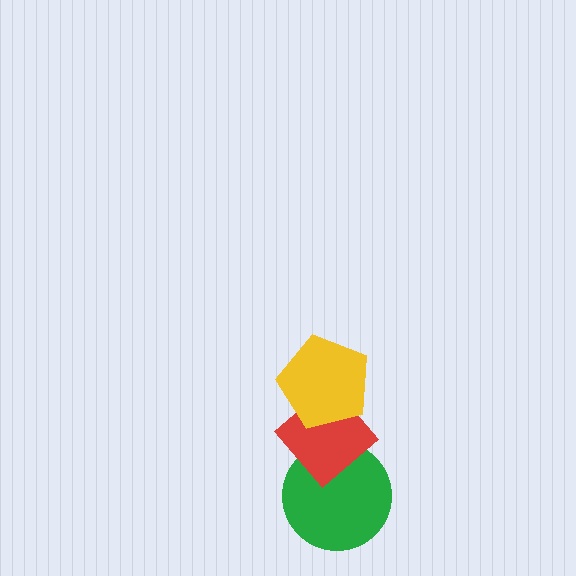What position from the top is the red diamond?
The red diamond is 2nd from the top.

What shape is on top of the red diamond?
The yellow pentagon is on top of the red diamond.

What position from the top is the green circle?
The green circle is 3rd from the top.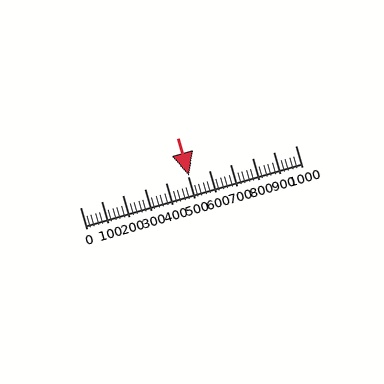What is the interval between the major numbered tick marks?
The major tick marks are spaced 100 units apart.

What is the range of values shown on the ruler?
The ruler shows values from 0 to 1000.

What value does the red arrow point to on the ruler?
The red arrow points to approximately 509.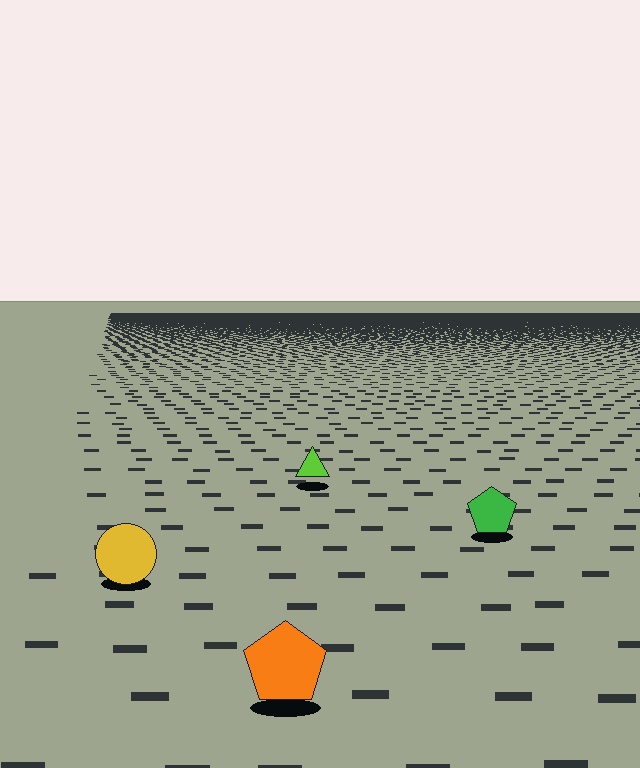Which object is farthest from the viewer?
The lime triangle is farthest from the viewer. It appears smaller and the ground texture around it is denser.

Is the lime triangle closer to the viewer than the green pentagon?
No. The green pentagon is closer — you can tell from the texture gradient: the ground texture is coarser near it.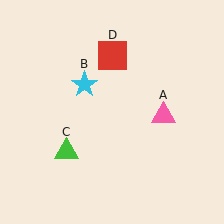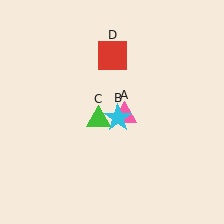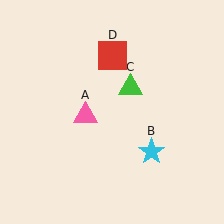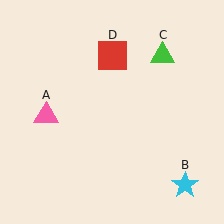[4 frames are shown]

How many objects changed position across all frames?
3 objects changed position: pink triangle (object A), cyan star (object B), green triangle (object C).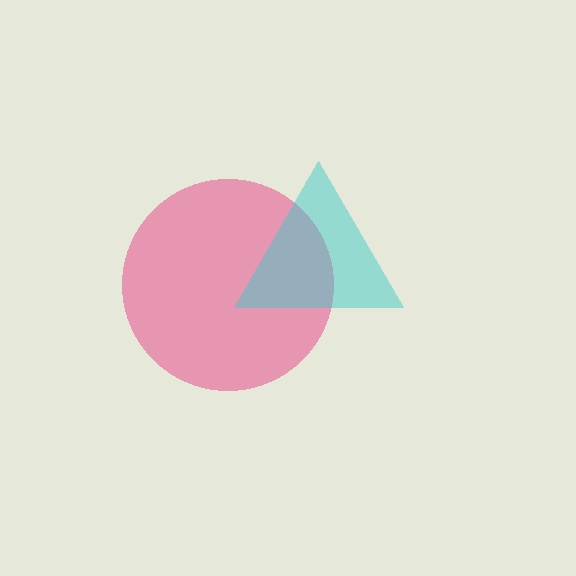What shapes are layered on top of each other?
The layered shapes are: a pink circle, a cyan triangle.